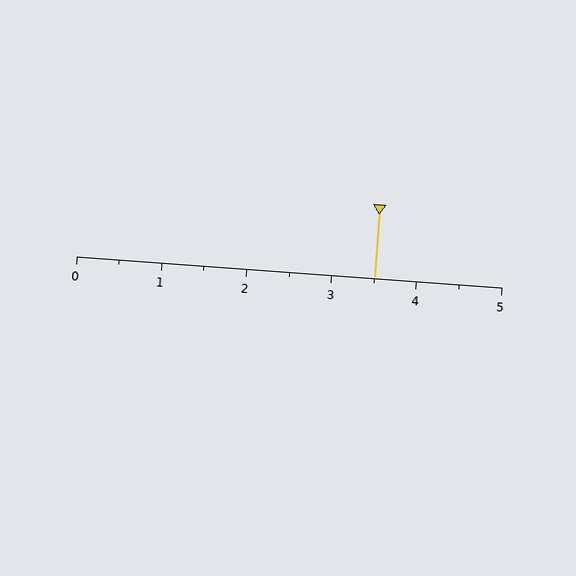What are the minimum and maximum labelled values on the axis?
The axis runs from 0 to 5.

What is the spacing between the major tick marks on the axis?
The major ticks are spaced 1 apart.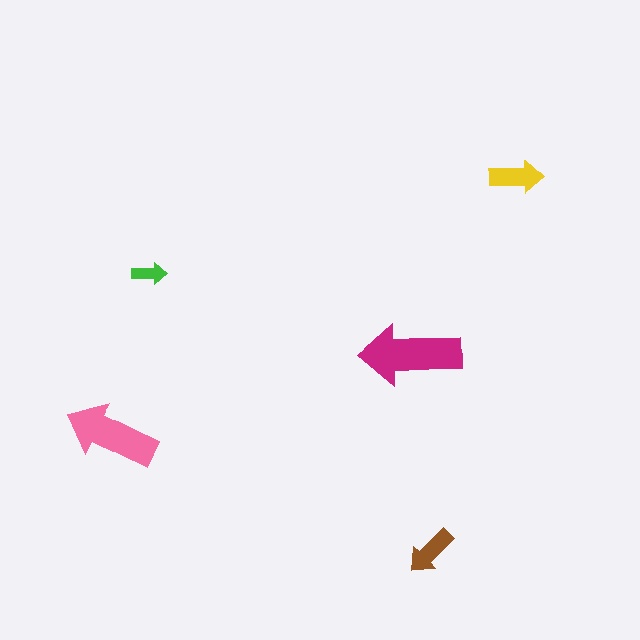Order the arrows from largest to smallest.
the magenta one, the pink one, the yellow one, the brown one, the green one.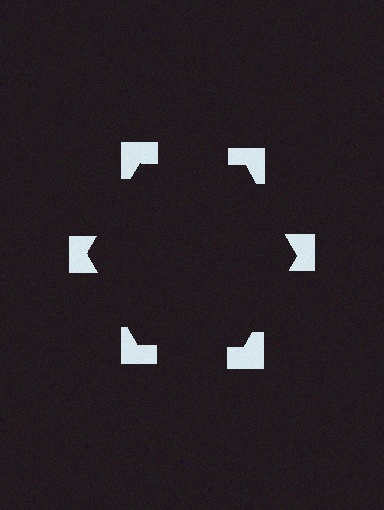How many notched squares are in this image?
There are 6 — one at each vertex of the illusory hexagon.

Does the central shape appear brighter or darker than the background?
It typically appears slightly darker than the background, even though no actual brightness change is drawn.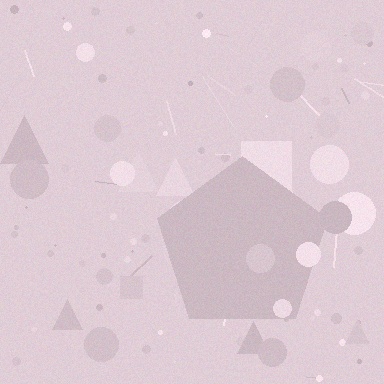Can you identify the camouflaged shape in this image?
The camouflaged shape is a pentagon.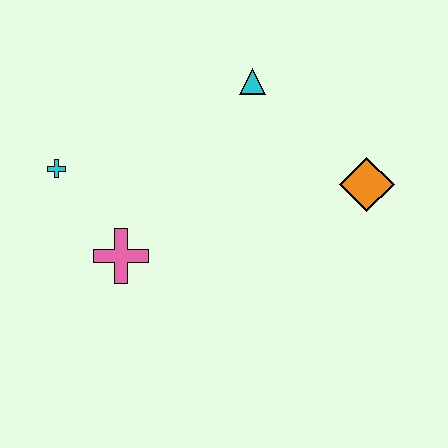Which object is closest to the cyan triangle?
The orange diamond is closest to the cyan triangle.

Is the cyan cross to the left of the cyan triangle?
Yes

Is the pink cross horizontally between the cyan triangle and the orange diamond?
No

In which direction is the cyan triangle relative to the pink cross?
The cyan triangle is above the pink cross.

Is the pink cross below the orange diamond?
Yes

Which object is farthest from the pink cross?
The orange diamond is farthest from the pink cross.